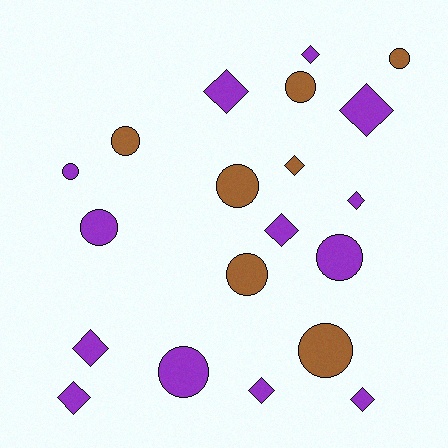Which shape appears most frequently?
Circle, with 10 objects.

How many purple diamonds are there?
There are 9 purple diamonds.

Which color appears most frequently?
Purple, with 13 objects.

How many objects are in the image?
There are 20 objects.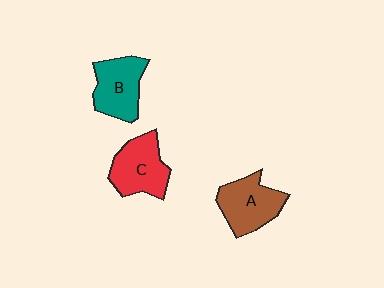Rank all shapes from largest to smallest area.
From largest to smallest: C (red), A (brown), B (teal).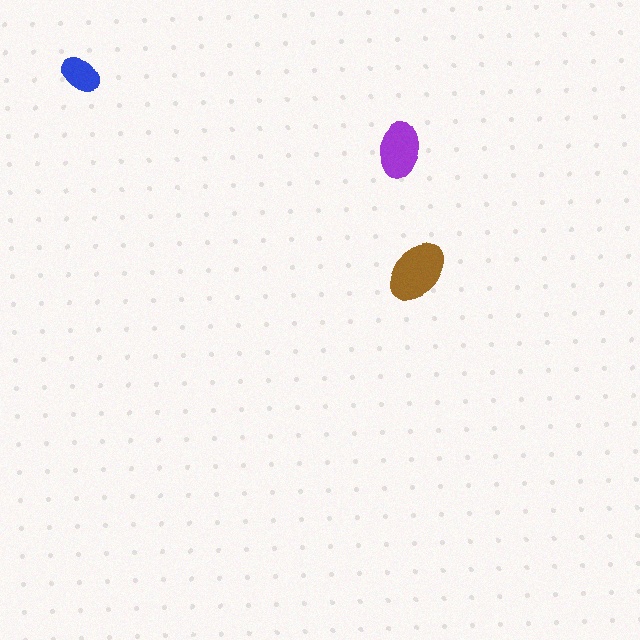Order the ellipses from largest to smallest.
the brown one, the purple one, the blue one.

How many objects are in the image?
There are 3 objects in the image.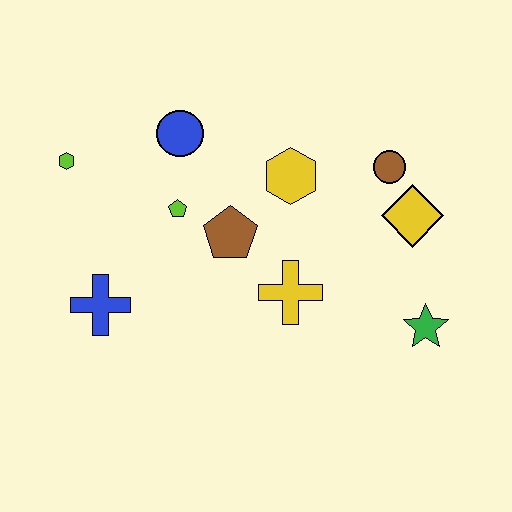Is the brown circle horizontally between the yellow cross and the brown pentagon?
No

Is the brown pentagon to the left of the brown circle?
Yes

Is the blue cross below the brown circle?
Yes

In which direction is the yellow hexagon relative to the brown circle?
The yellow hexagon is to the left of the brown circle.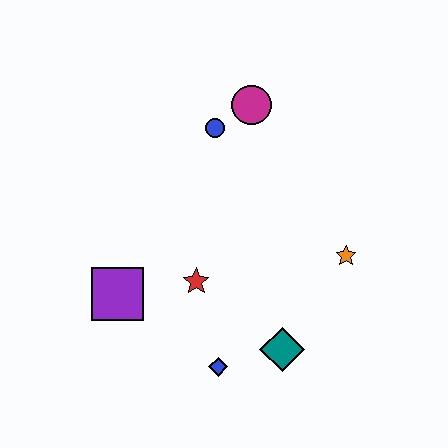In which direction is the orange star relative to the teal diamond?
The orange star is above the teal diamond.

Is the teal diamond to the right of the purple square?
Yes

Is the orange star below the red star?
No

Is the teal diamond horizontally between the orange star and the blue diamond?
Yes